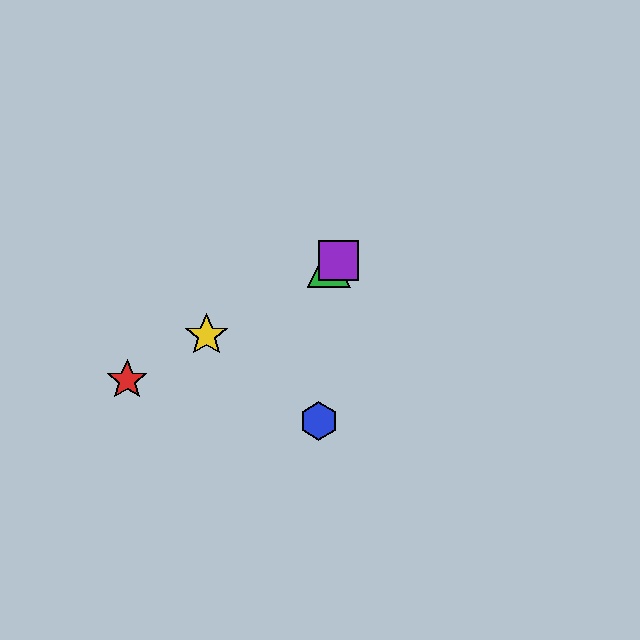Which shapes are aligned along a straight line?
The red star, the green triangle, the yellow star, the purple square are aligned along a straight line.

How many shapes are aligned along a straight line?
4 shapes (the red star, the green triangle, the yellow star, the purple square) are aligned along a straight line.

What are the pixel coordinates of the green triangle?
The green triangle is at (329, 266).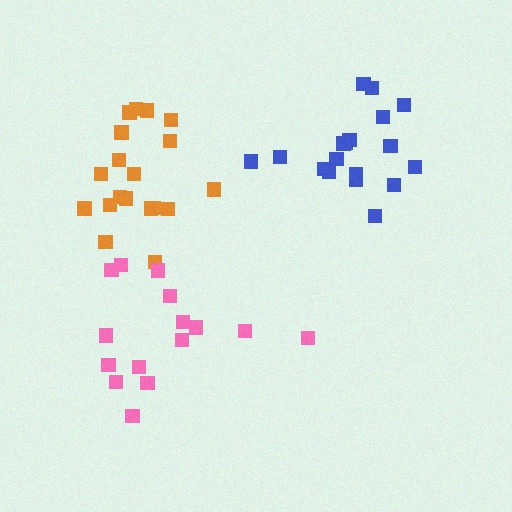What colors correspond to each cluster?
The clusters are colored: orange, blue, pink.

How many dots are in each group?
Group 1: 19 dots, Group 2: 18 dots, Group 3: 15 dots (52 total).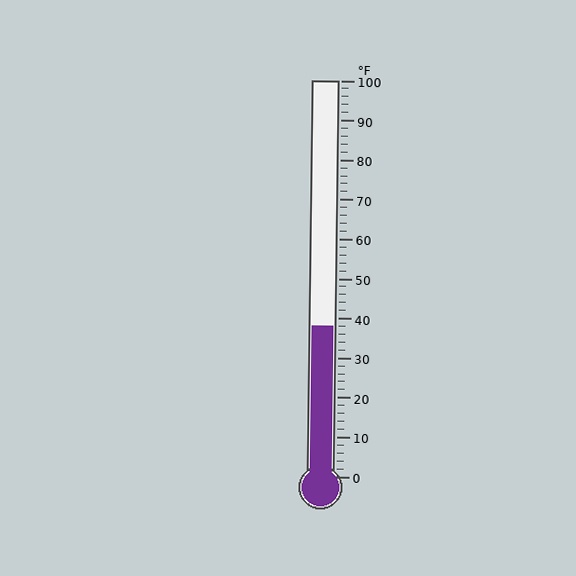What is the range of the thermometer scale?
The thermometer scale ranges from 0°F to 100°F.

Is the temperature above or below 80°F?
The temperature is below 80°F.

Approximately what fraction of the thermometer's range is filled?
The thermometer is filled to approximately 40% of its range.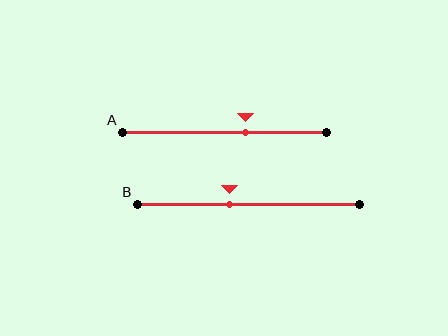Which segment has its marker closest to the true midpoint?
Segment B has its marker closest to the true midpoint.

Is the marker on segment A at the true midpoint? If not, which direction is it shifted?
No, the marker on segment A is shifted to the right by about 10% of the segment length.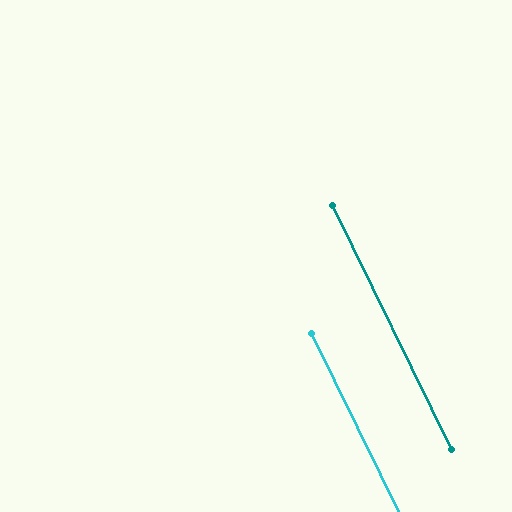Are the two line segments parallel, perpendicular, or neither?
Parallel — their directions differ by only 0.0°.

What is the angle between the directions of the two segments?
Approximately 0 degrees.